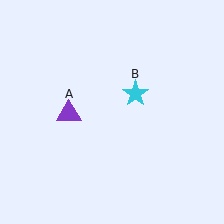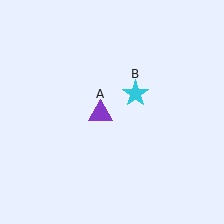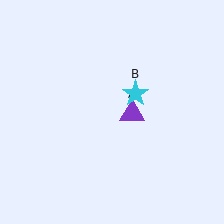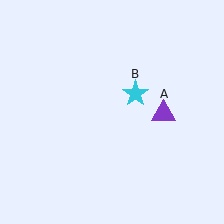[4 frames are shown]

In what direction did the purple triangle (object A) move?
The purple triangle (object A) moved right.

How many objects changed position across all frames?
1 object changed position: purple triangle (object A).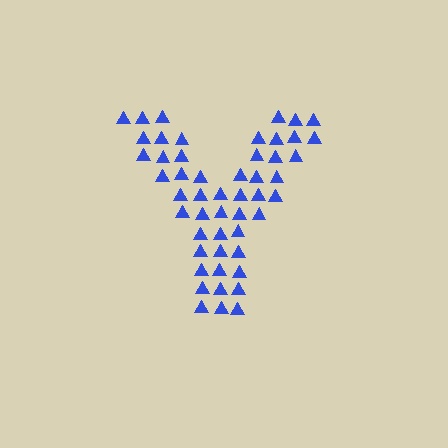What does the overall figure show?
The overall figure shows the letter Y.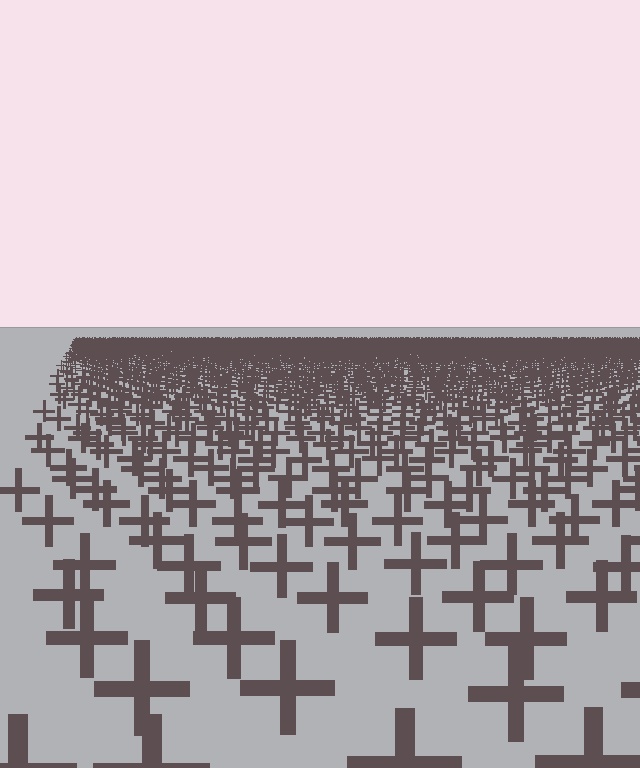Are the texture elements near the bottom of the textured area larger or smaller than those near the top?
Larger. Near the bottom, elements are closer to the viewer and appear at a bigger on-screen size.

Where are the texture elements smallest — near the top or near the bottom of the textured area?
Near the top.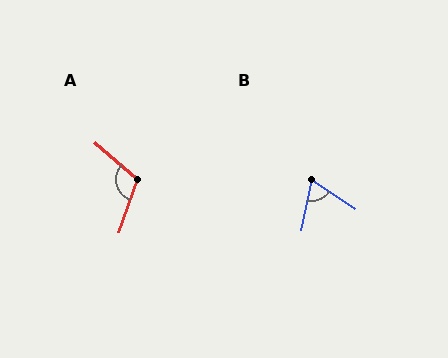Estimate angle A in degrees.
Approximately 112 degrees.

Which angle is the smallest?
B, at approximately 67 degrees.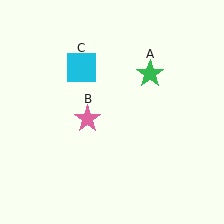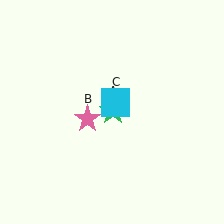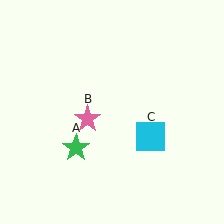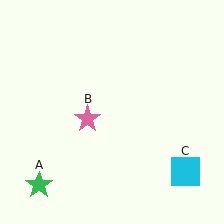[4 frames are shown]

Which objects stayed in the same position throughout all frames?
Pink star (object B) remained stationary.